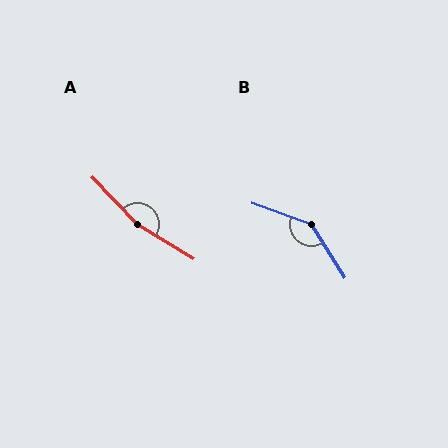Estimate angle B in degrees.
Approximately 141 degrees.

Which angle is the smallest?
B, at approximately 141 degrees.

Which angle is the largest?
A, at approximately 165 degrees.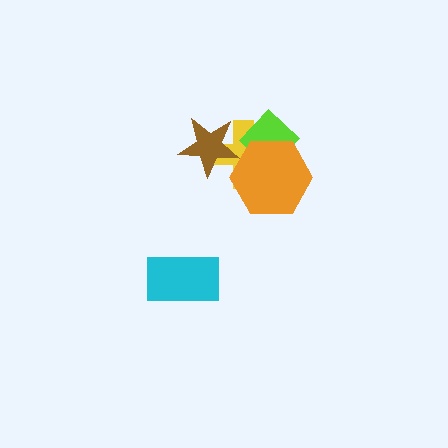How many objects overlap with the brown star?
1 object overlaps with the brown star.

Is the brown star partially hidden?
No, no other shape covers it.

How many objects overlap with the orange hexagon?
2 objects overlap with the orange hexagon.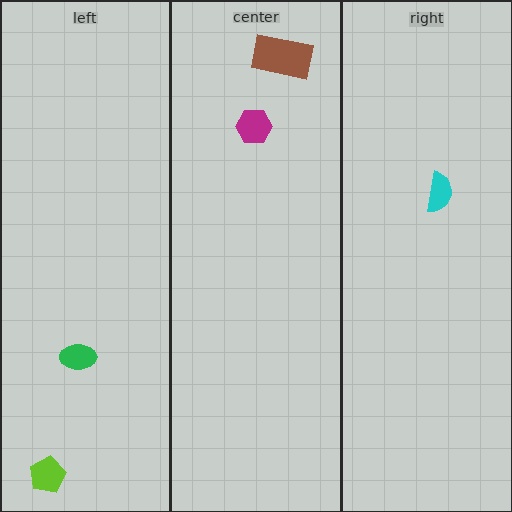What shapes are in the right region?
The cyan semicircle.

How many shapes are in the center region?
2.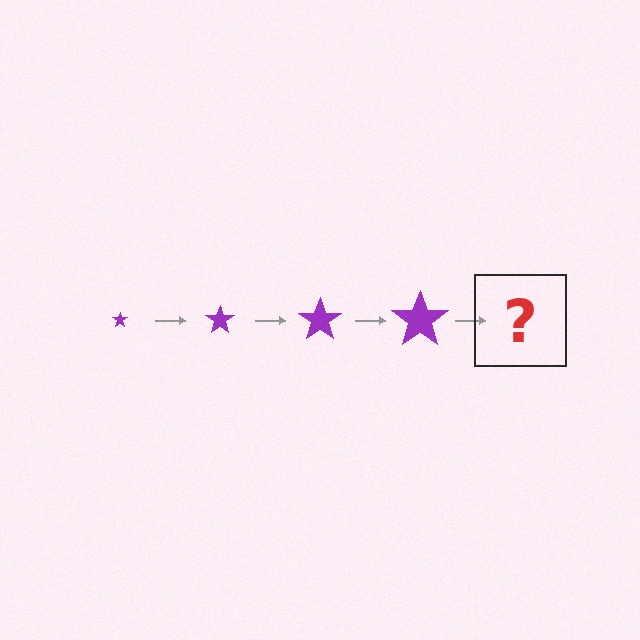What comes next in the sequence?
The next element should be a purple star, larger than the previous one.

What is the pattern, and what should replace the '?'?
The pattern is that the star gets progressively larger each step. The '?' should be a purple star, larger than the previous one.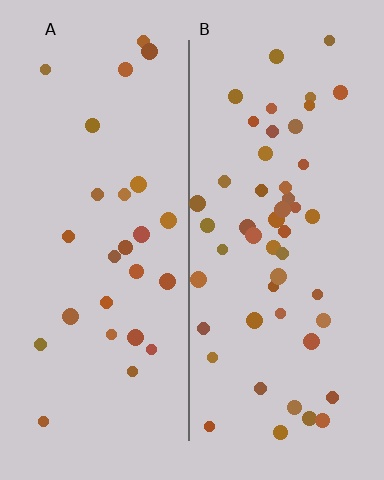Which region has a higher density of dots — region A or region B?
B (the right).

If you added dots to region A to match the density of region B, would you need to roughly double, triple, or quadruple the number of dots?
Approximately double.